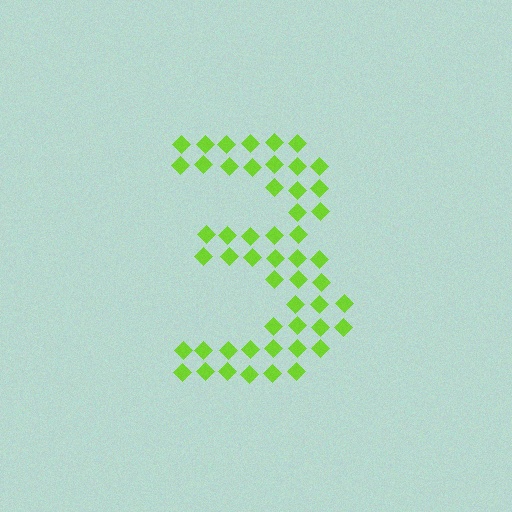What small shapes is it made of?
It is made of small diamonds.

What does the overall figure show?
The overall figure shows the digit 3.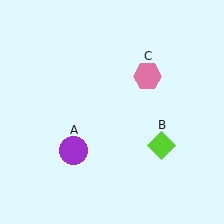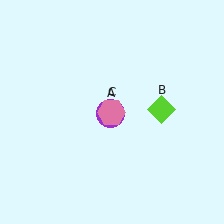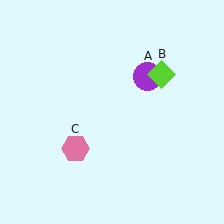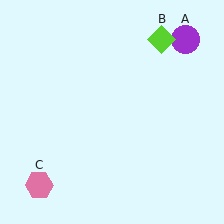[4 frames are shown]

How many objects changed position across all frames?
3 objects changed position: purple circle (object A), lime diamond (object B), pink hexagon (object C).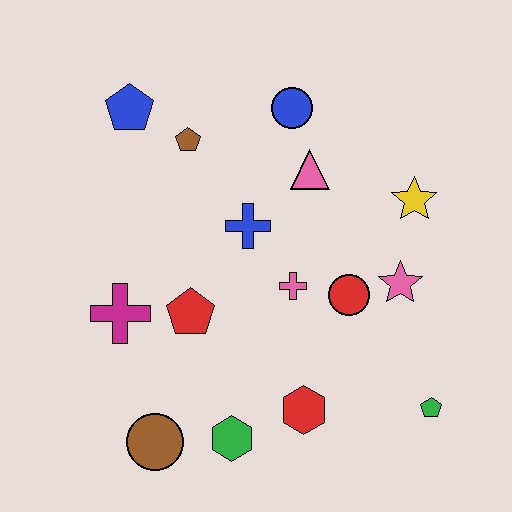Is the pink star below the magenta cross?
No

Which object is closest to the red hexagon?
The green hexagon is closest to the red hexagon.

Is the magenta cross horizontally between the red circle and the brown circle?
No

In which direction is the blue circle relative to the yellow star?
The blue circle is to the left of the yellow star.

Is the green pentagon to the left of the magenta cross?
No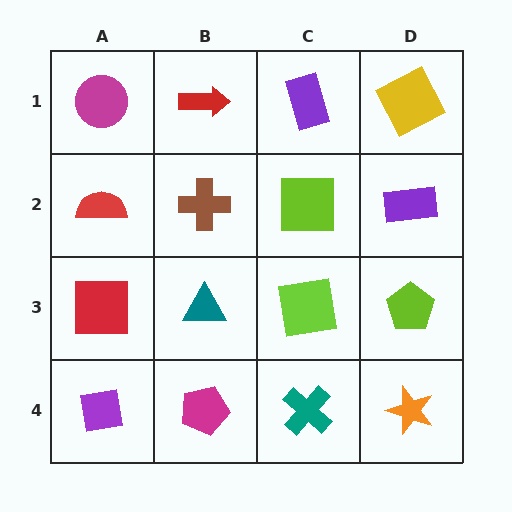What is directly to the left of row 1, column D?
A purple rectangle.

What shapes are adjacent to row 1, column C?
A lime square (row 2, column C), a red arrow (row 1, column B), a yellow square (row 1, column D).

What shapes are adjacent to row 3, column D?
A purple rectangle (row 2, column D), an orange star (row 4, column D), a lime square (row 3, column C).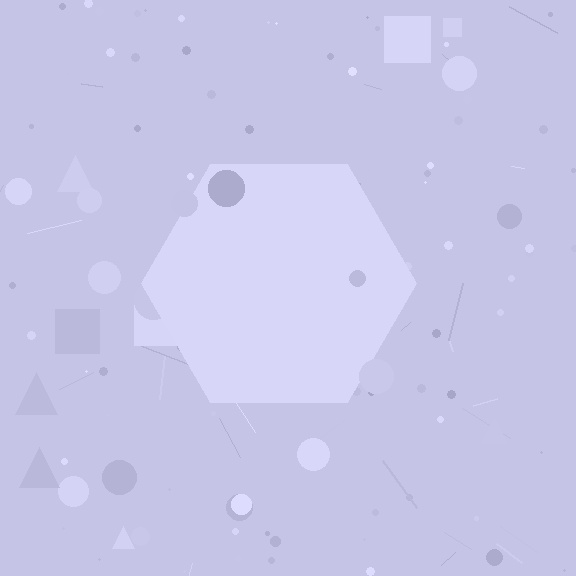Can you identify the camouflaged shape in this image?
The camouflaged shape is a hexagon.